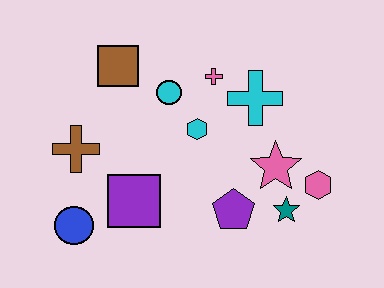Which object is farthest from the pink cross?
The blue circle is farthest from the pink cross.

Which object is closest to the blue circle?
The purple square is closest to the blue circle.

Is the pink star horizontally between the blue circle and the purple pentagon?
No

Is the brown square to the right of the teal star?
No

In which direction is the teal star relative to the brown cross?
The teal star is to the right of the brown cross.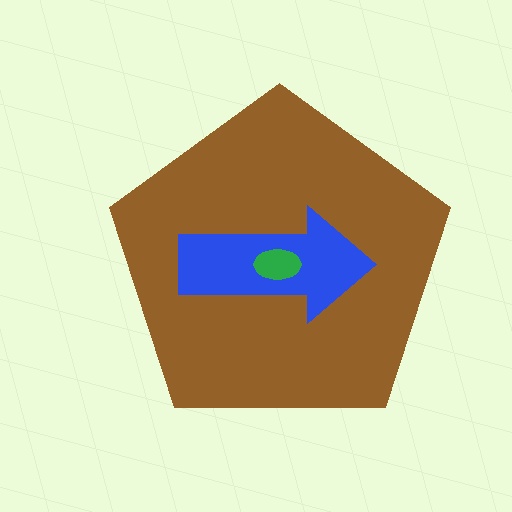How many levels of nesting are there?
3.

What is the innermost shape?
The green ellipse.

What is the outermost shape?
The brown pentagon.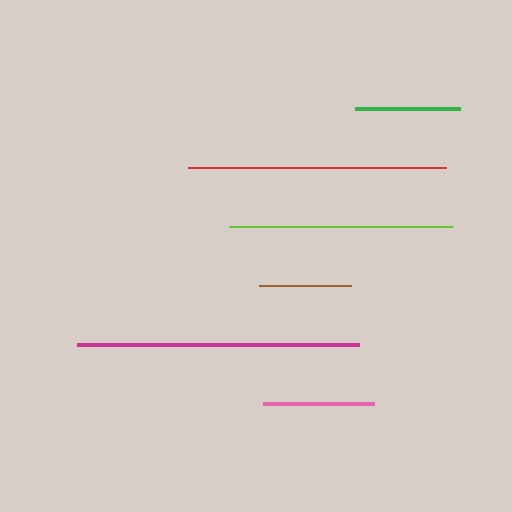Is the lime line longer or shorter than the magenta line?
The magenta line is longer than the lime line.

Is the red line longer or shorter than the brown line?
The red line is longer than the brown line.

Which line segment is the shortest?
The brown line is the shortest at approximately 92 pixels.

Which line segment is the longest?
The magenta line is the longest at approximately 282 pixels.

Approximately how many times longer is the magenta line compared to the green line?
The magenta line is approximately 2.7 times the length of the green line.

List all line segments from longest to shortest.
From longest to shortest: magenta, red, lime, pink, green, brown.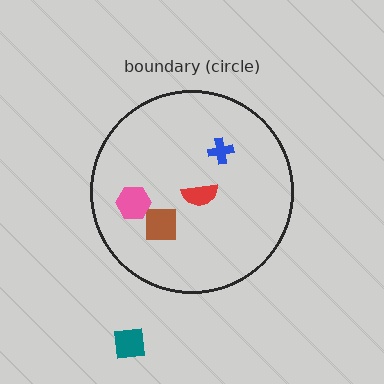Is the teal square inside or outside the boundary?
Outside.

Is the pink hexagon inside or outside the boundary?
Inside.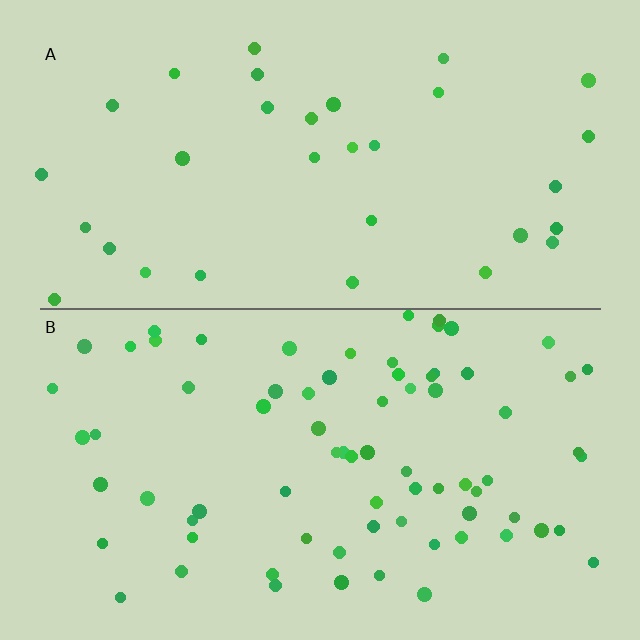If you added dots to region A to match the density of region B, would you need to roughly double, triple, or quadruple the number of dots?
Approximately double.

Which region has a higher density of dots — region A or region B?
B (the bottom).